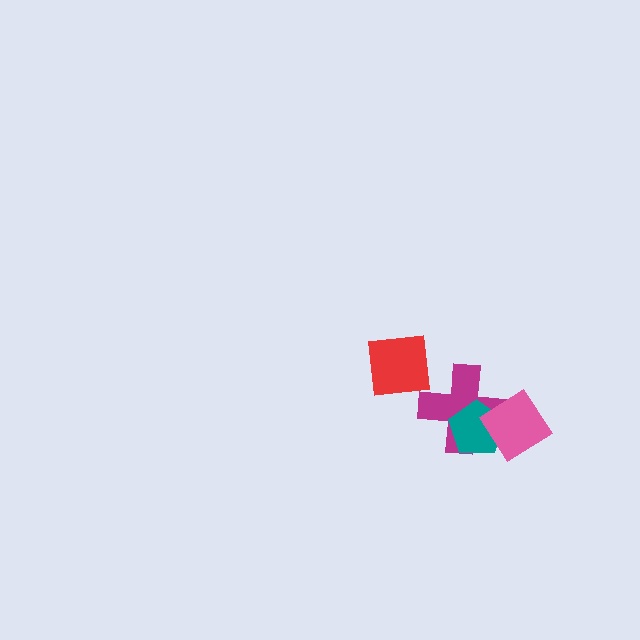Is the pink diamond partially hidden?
No, no other shape covers it.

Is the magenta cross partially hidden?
Yes, it is partially covered by another shape.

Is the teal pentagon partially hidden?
Yes, it is partially covered by another shape.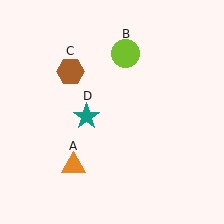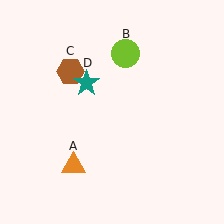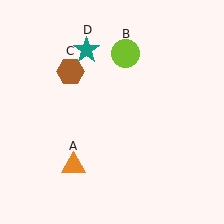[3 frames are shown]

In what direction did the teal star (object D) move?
The teal star (object D) moved up.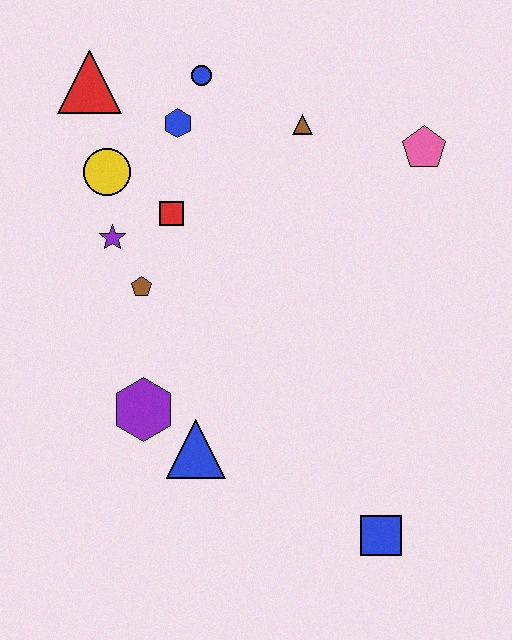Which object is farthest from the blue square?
The red triangle is farthest from the blue square.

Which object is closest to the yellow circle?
The purple star is closest to the yellow circle.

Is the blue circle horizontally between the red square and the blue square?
Yes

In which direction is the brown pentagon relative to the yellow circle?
The brown pentagon is below the yellow circle.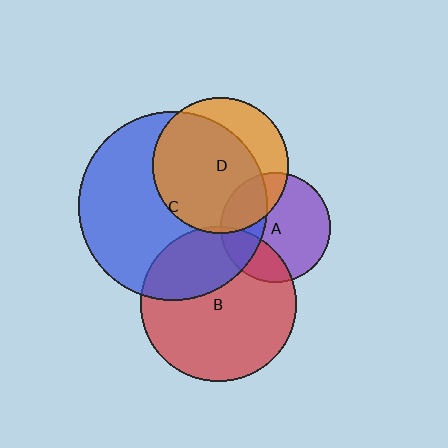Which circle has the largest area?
Circle C (blue).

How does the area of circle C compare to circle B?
Approximately 1.5 times.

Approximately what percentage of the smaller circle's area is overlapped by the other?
Approximately 30%.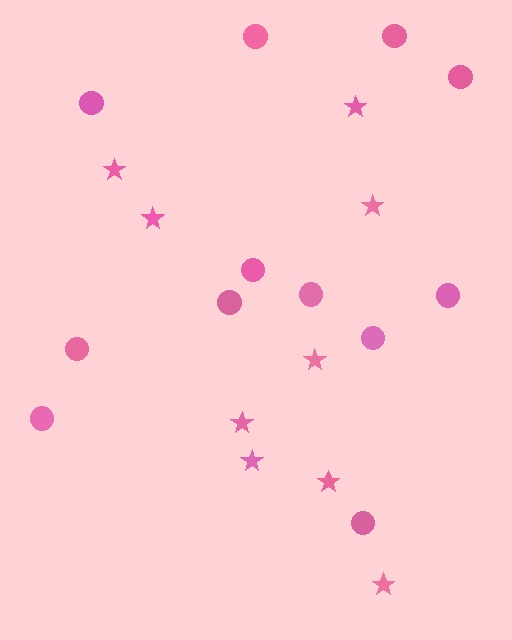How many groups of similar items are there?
There are 2 groups: one group of stars (9) and one group of circles (12).